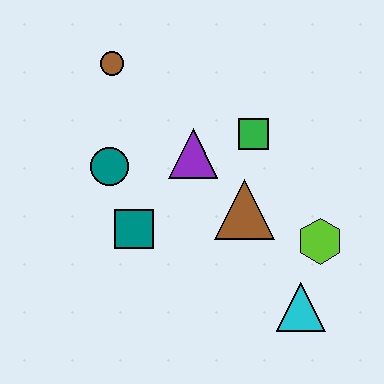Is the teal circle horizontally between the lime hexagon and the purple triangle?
No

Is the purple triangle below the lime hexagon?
No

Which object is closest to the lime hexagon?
The cyan triangle is closest to the lime hexagon.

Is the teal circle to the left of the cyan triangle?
Yes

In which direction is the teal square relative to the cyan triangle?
The teal square is to the left of the cyan triangle.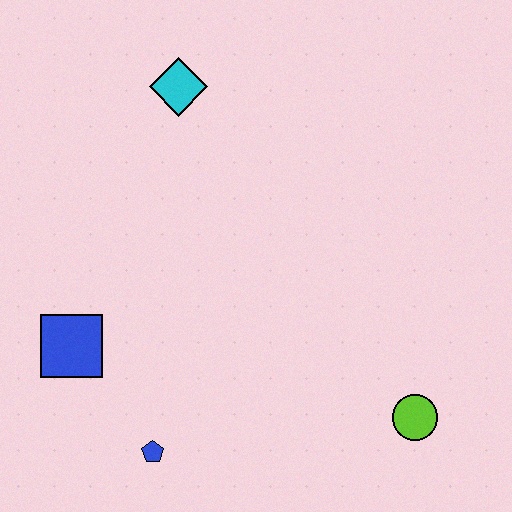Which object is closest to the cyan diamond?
The blue square is closest to the cyan diamond.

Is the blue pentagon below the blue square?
Yes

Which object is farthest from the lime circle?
The cyan diamond is farthest from the lime circle.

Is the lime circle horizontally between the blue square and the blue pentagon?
No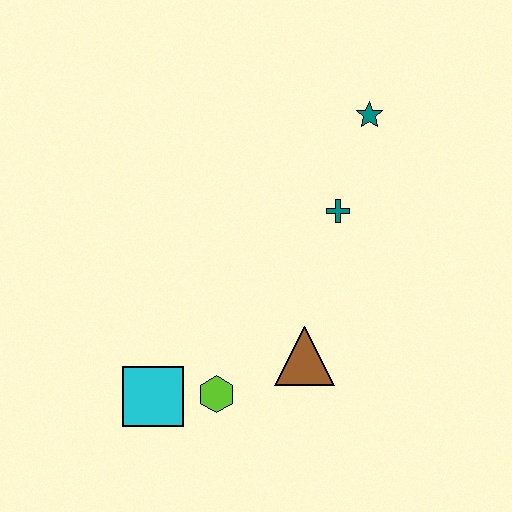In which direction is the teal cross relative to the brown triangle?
The teal cross is above the brown triangle.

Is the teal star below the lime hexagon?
No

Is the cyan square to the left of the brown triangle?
Yes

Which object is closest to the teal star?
The teal cross is closest to the teal star.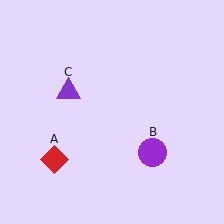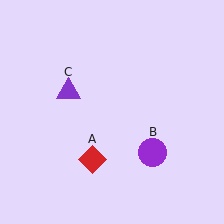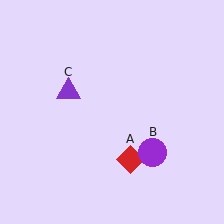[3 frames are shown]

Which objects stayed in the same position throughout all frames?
Purple circle (object B) and purple triangle (object C) remained stationary.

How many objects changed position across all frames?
1 object changed position: red diamond (object A).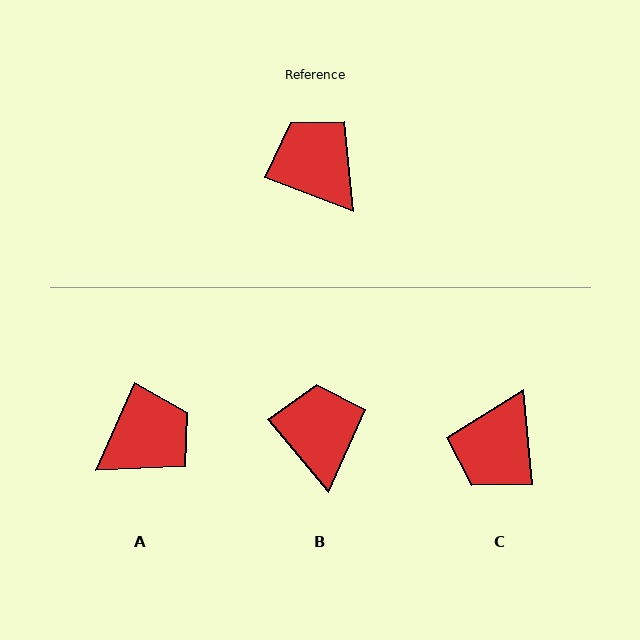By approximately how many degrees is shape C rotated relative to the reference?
Approximately 116 degrees counter-clockwise.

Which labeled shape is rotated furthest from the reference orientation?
C, about 116 degrees away.